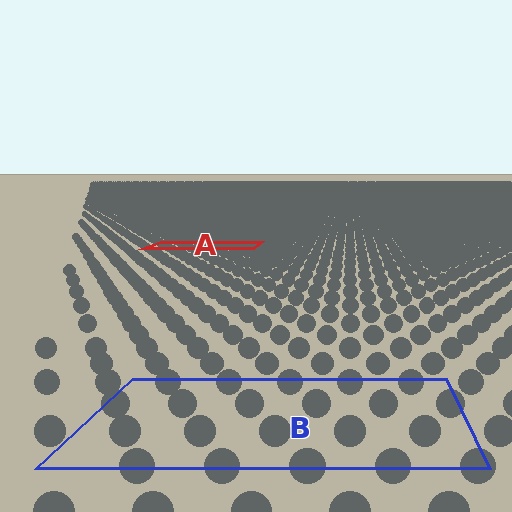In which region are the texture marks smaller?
The texture marks are smaller in region A, because it is farther away.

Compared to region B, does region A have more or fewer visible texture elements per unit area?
Region A has more texture elements per unit area — they are packed more densely because it is farther away.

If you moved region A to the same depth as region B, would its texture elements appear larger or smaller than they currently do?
They would appear larger. At a closer depth, the same texture elements are projected at a bigger on-screen size.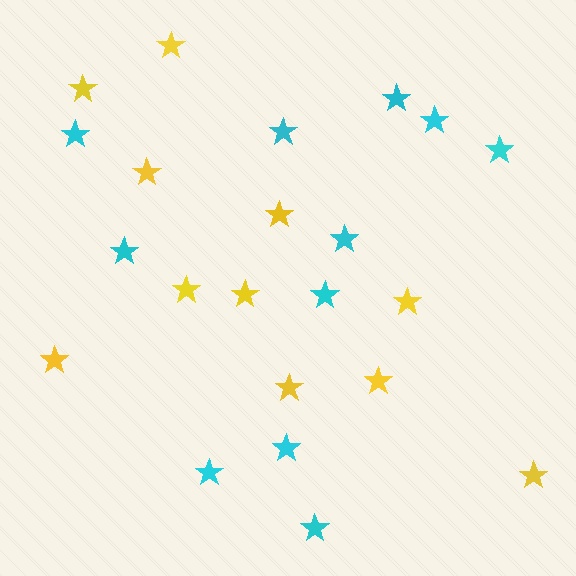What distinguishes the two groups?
There are 2 groups: one group of cyan stars (11) and one group of yellow stars (11).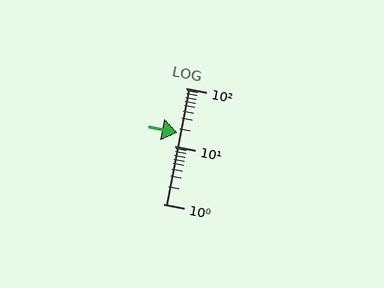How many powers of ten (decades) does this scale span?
The scale spans 2 decades, from 1 to 100.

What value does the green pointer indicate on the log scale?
The pointer indicates approximately 17.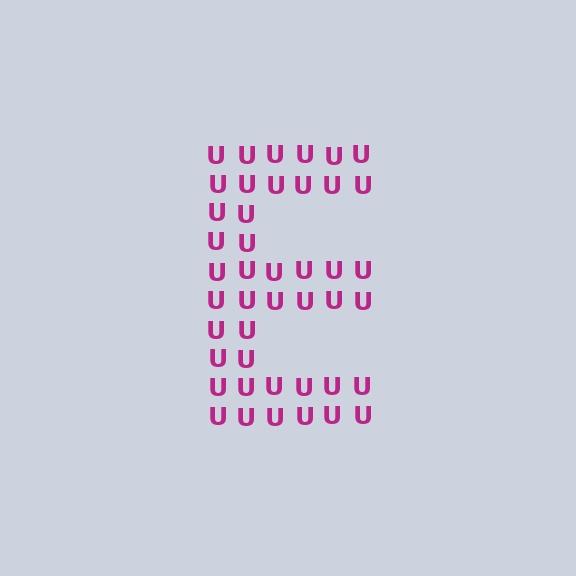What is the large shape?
The large shape is the letter E.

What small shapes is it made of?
It is made of small letter U's.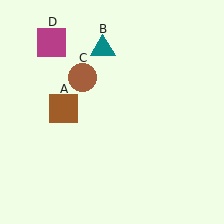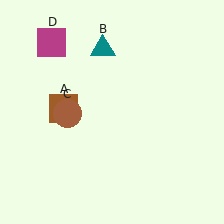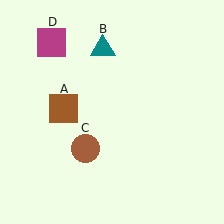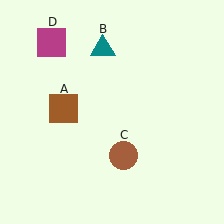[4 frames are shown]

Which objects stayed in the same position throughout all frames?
Brown square (object A) and teal triangle (object B) and magenta square (object D) remained stationary.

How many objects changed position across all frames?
1 object changed position: brown circle (object C).